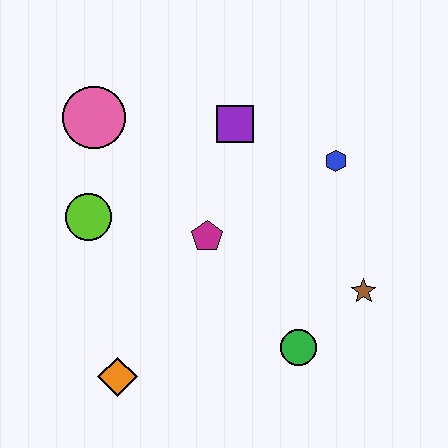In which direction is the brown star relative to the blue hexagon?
The brown star is below the blue hexagon.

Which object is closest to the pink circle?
The lime circle is closest to the pink circle.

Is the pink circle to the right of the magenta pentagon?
No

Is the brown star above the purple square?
No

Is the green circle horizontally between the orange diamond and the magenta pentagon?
No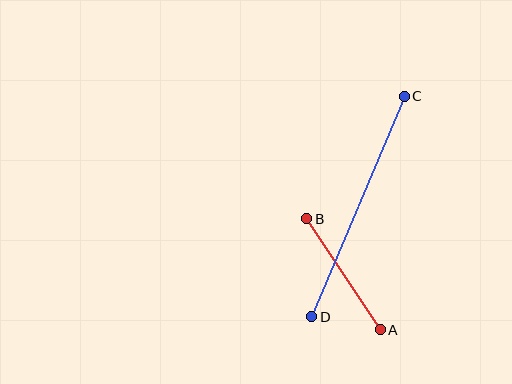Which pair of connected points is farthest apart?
Points C and D are farthest apart.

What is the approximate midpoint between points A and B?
The midpoint is at approximately (343, 274) pixels.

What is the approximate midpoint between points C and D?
The midpoint is at approximately (358, 207) pixels.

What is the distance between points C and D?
The distance is approximately 239 pixels.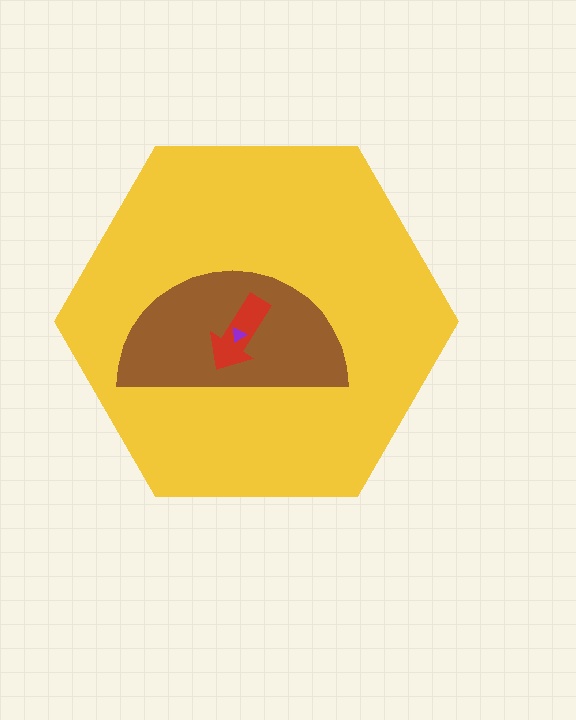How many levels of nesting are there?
4.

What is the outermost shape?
The yellow hexagon.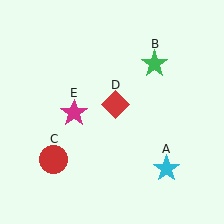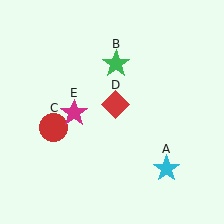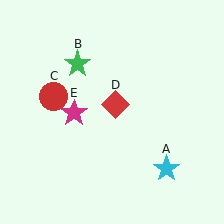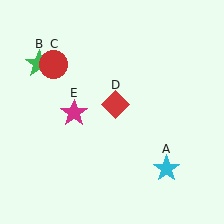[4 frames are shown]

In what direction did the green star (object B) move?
The green star (object B) moved left.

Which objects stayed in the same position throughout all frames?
Cyan star (object A) and red diamond (object D) and magenta star (object E) remained stationary.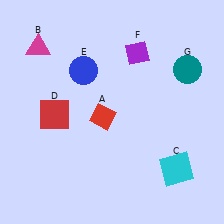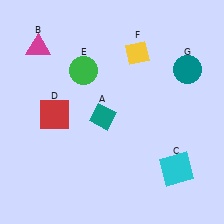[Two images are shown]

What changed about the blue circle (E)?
In Image 1, E is blue. In Image 2, it changed to green.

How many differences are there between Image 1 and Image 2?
There are 3 differences between the two images.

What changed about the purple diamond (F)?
In Image 1, F is purple. In Image 2, it changed to yellow.